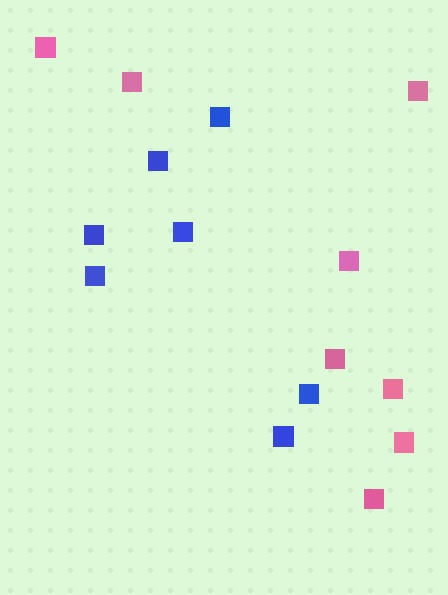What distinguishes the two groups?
There are 2 groups: one group of pink squares (8) and one group of blue squares (7).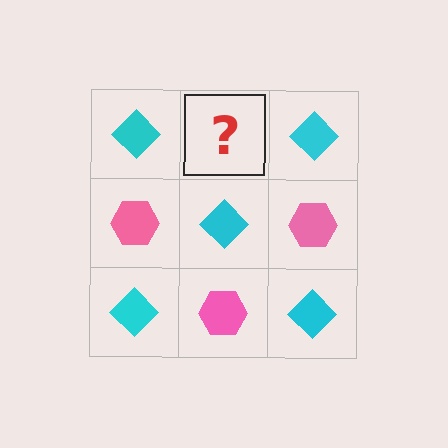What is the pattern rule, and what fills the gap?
The rule is that it alternates cyan diamond and pink hexagon in a checkerboard pattern. The gap should be filled with a pink hexagon.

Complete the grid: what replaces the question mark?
The question mark should be replaced with a pink hexagon.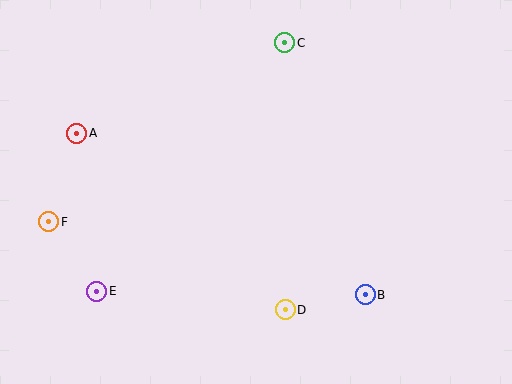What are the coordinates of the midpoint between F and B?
The midpoint between F and B is at (207, 258).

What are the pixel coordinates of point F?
Point F is at (49, 222).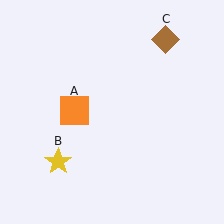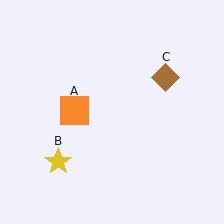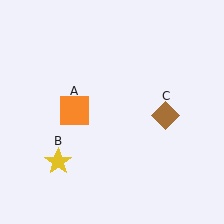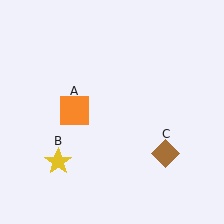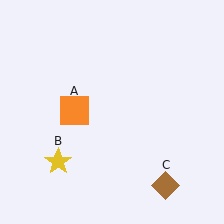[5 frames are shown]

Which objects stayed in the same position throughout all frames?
Orange square (object A) and yellow star (object B) remained stationary.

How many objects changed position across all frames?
1 object changed position: brown diamond (object C).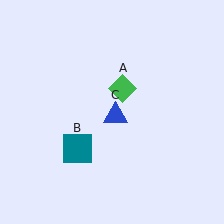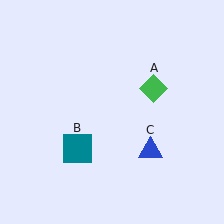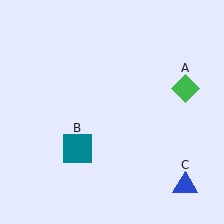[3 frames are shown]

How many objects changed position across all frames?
2 objects changed position: green diamond (object A), blue triangle (object C).